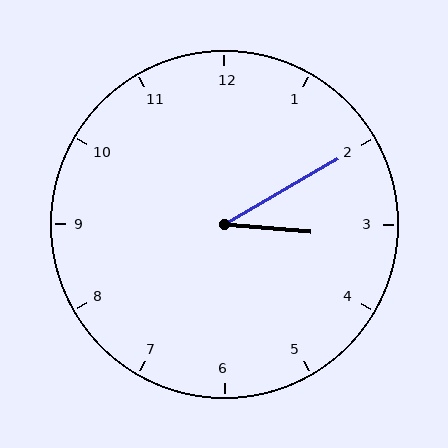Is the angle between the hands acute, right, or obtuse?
It is acute.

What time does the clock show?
3:10.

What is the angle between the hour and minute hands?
Approximately 35 degrees.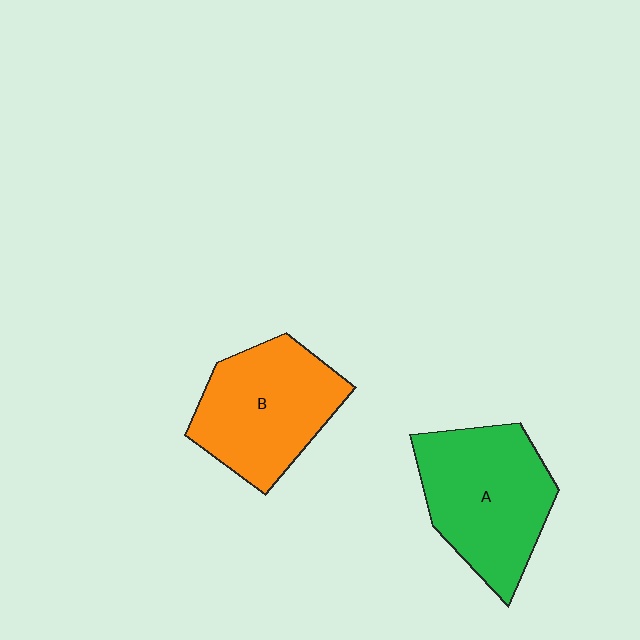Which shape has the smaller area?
Shape B (orange).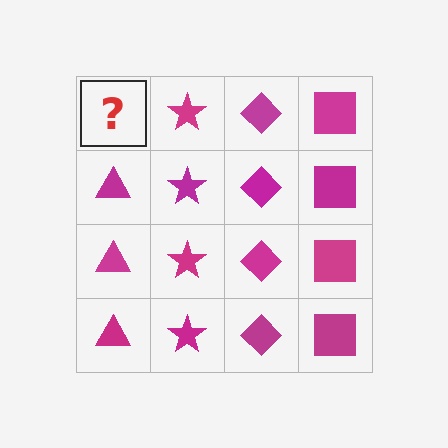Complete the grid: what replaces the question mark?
The question mark should be replaced with a magenta triangle.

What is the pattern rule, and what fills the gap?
The rule is that each column has a consistent shape. The gap should be filled with a magenta triangle.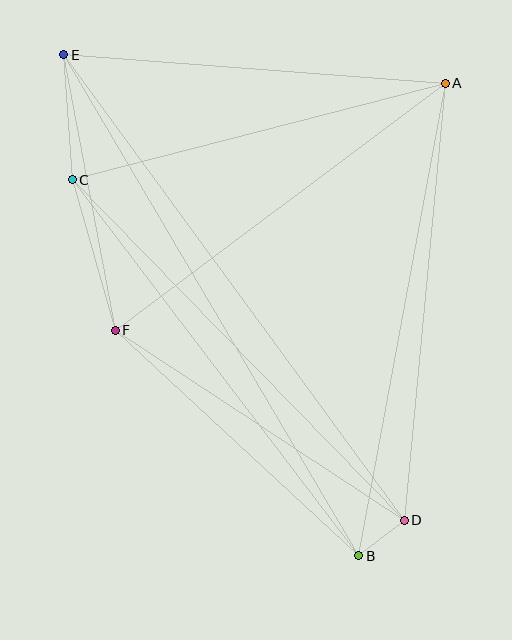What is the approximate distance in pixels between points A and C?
The distance between A and C is approximately 385 pixels.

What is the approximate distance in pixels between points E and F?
The distance between E and F is approximately 280 pixels.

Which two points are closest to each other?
Points B and D are closest to each other.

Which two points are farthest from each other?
Points B and E are farthest from each other.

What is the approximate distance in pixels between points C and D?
The distance between C and D is approximately 476 pixels.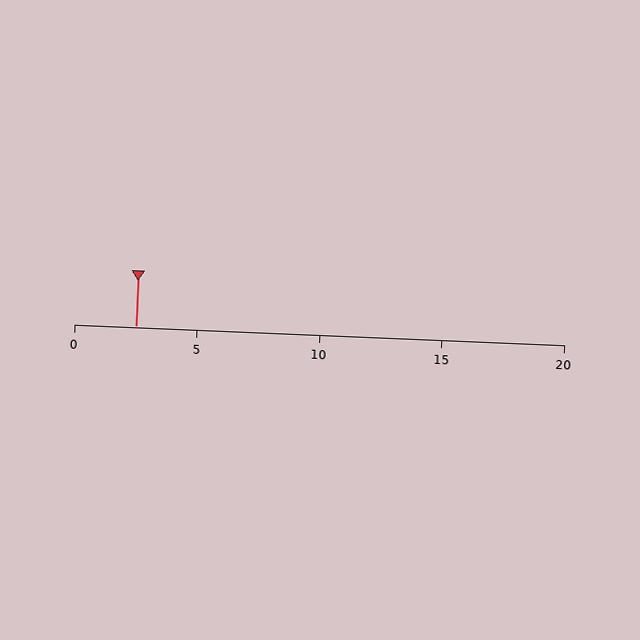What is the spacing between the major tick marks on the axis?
The major ticks are spaced 5 apart.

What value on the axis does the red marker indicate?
The marker indicates approximately 2.5.